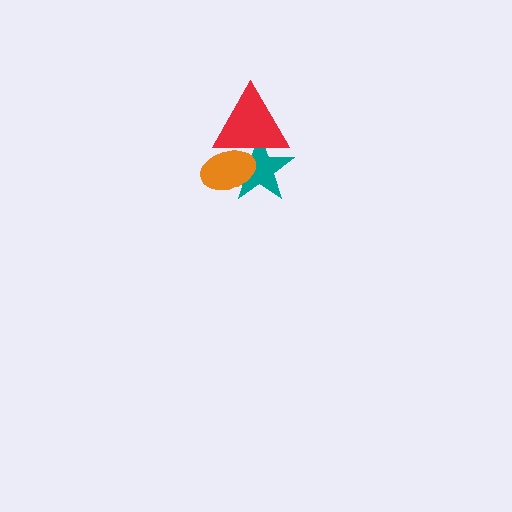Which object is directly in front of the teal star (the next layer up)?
The orange ellipse is directly in front of the teal star.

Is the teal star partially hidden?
Yes, it is partially covered by another shape.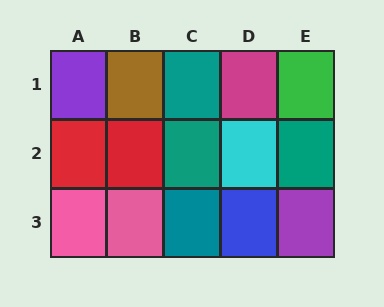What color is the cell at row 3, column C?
Teal.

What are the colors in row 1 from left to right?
Purple, brown, teal, magenta, green.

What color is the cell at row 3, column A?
Pink.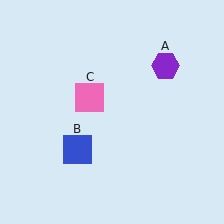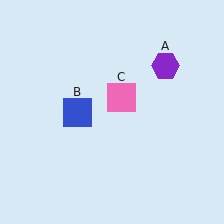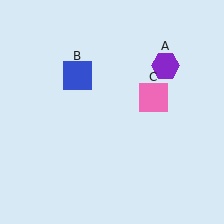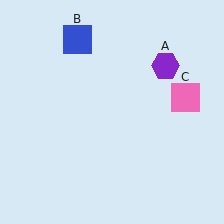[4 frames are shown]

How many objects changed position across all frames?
2 objects changed position: blue square (object B), pink square (object C).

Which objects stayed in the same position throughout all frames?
Purple hexagon (object A) remained stationary.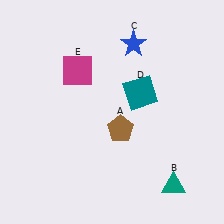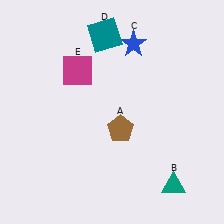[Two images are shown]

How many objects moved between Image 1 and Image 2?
1 object moved between the two images.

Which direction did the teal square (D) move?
The teal square (D) moved up.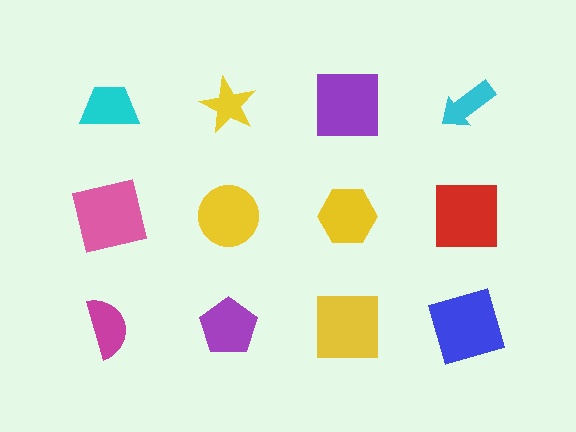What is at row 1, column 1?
A cyan trapezoid.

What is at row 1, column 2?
A yellow star.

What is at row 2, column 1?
A pink square.